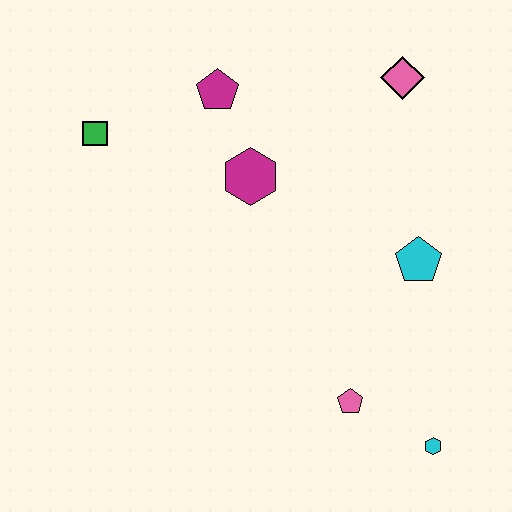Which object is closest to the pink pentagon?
The cyan hexagon is closest to the pink pentagon.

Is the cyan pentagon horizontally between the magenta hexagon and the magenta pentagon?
No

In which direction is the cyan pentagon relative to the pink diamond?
The cyan pentagon is below the pink diamond.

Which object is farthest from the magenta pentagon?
The cyan hexagon is farthest from the magenta pentagon.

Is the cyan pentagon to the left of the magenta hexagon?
No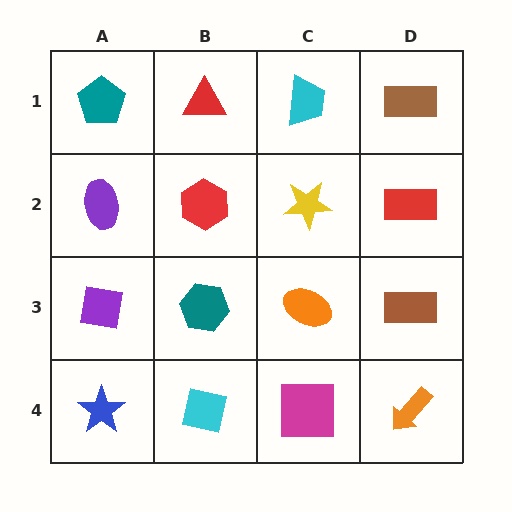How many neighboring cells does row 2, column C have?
4.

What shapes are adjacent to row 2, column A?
A teal pentagon (row 1, column A), a purple square (row 3, column A), a red hexagon (row 2, column B).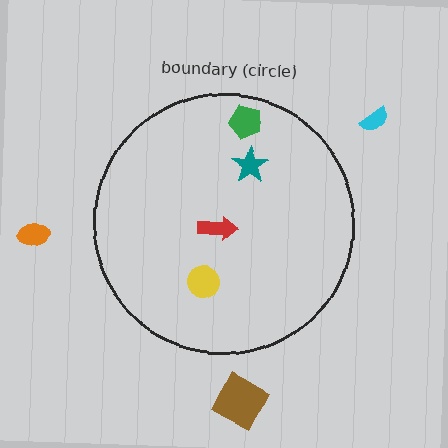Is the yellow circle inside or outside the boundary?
Inside.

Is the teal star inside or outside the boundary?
Inside.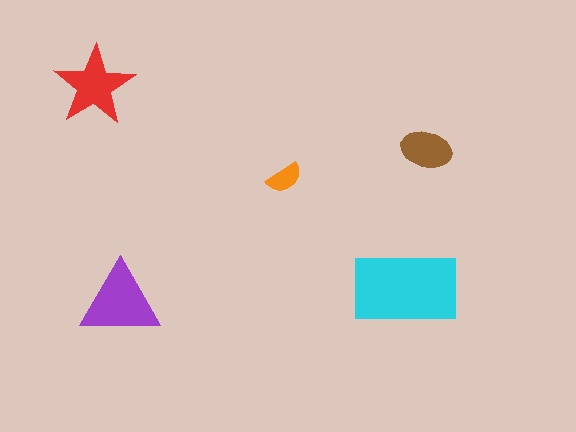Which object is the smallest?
The orange semicircle.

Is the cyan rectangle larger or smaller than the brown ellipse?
Larger.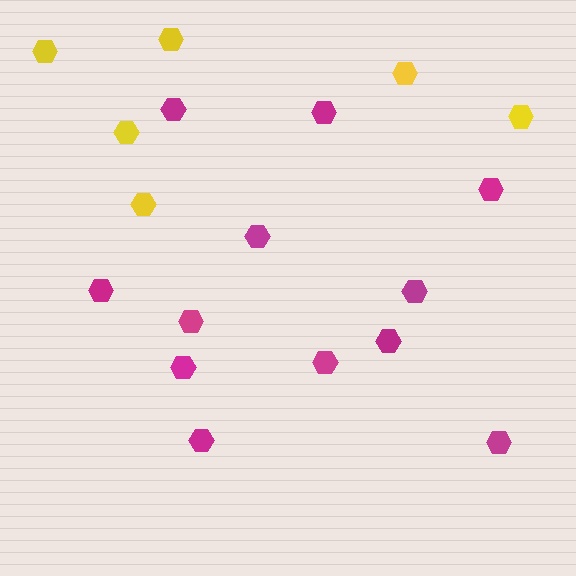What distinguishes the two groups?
There are 2 groups: one group of yellow hexagons (6) and one group of magenta hexagons (12).